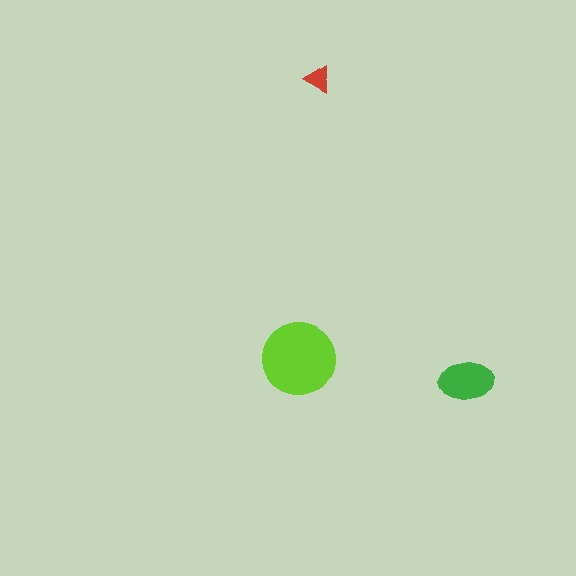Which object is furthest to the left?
The lime circle is leftmost.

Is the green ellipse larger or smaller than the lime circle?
Smaller.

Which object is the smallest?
The red triangle.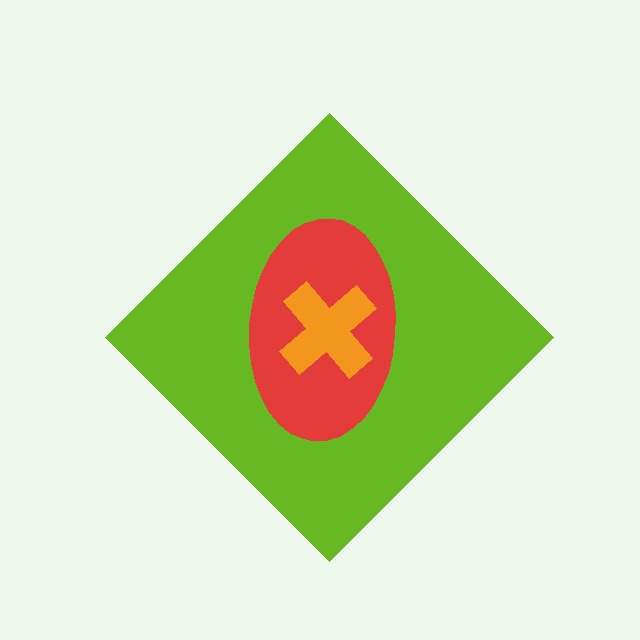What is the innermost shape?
The orange cross.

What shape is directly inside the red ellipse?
The orange cross.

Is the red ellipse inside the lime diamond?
Yes.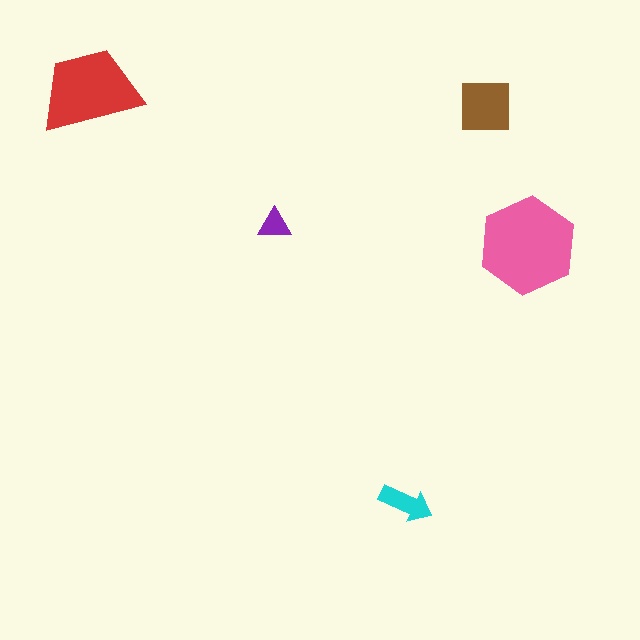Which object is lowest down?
The cyan arrow is bottommost.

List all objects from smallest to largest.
The purple triangle, the cyan arrow, the brown square, the red trapezoid, the pink hexagon.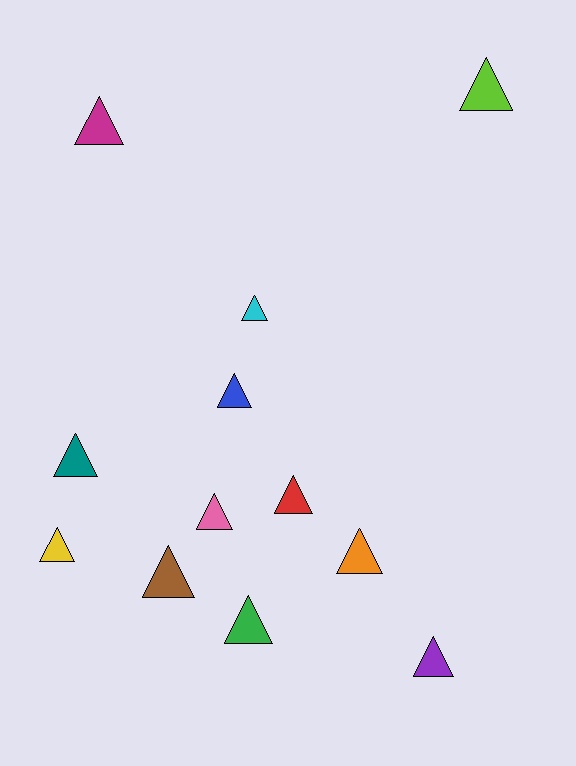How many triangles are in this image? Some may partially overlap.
There are 12 triangles.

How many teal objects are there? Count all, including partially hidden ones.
There is 1 teal object.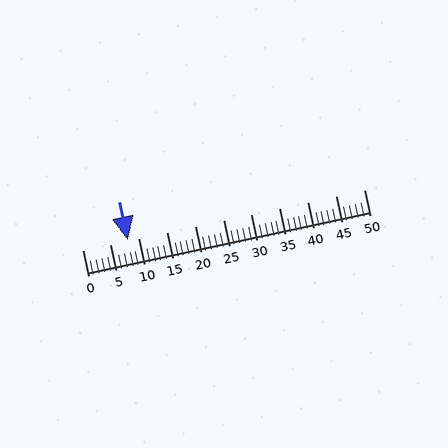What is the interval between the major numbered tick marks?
The major tick marks are spaced 5 units apart.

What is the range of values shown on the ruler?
The ruler shows values from 0 to 50.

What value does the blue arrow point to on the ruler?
The blue arrow points to approximately 8.